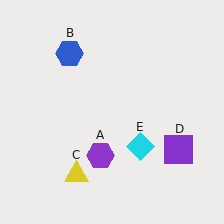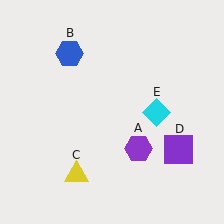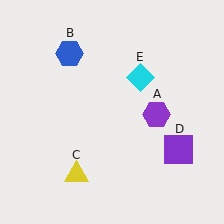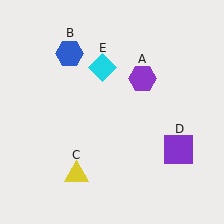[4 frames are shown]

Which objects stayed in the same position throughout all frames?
Blue hexagon (object B) and yellow triangle (object C) and purple square (object D) remained stationary.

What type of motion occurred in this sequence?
The purple hexagon (object A), cyan diamond (object E) rotated counterclockwise around the center of the scene.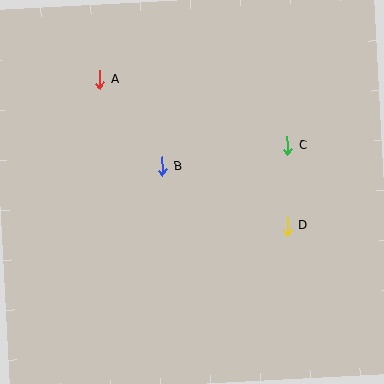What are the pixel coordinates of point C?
Point C is at (287, 146).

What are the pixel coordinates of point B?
Point B is at (163, 166).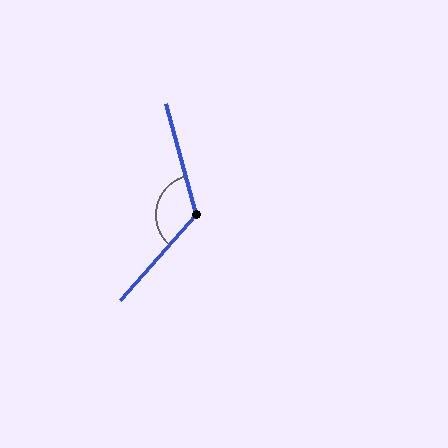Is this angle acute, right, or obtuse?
It is obtuse.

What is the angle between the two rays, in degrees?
Approximately 124 degrees.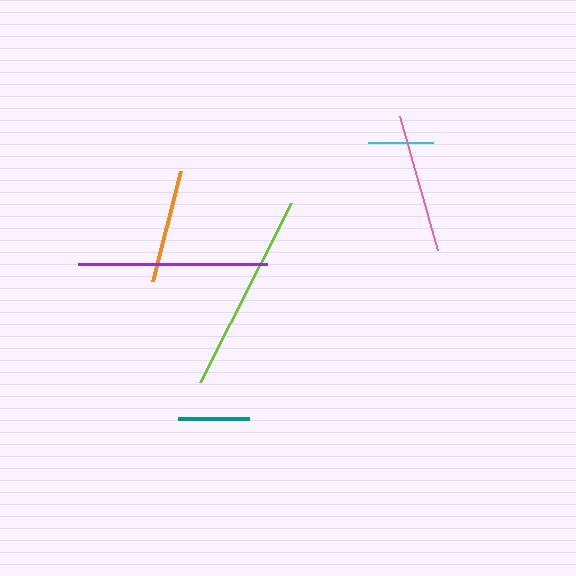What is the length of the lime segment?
The lime segment is approximately 200 pixels long.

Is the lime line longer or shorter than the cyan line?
The lime line is longer than the cyan line.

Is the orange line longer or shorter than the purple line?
The purple line is longer than the orange line.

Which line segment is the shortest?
The cyan line is the shortest at approximately 65 pixels.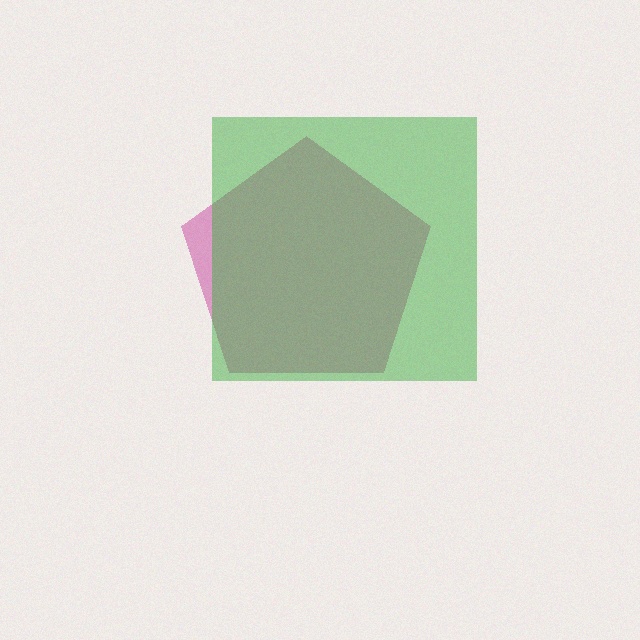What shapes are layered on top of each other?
The layered shapes are: a magenta pentagon, a green square.